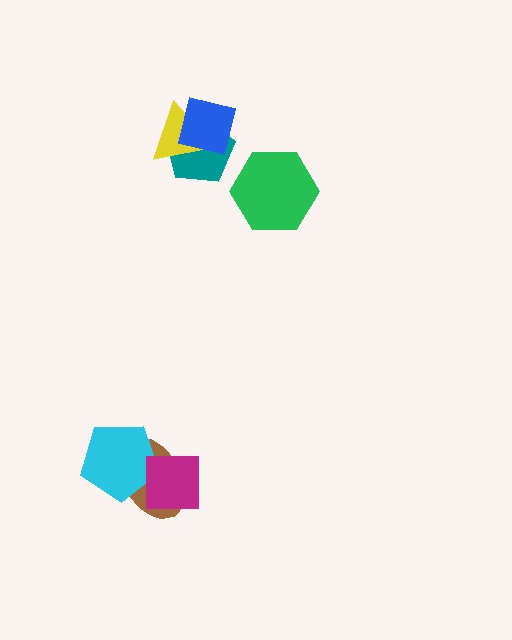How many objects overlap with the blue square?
2 objects overlap with the blue square.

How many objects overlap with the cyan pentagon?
2 objects overlap with the cyan pentagon.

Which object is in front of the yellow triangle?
The blue square is in front of the yellow triangle.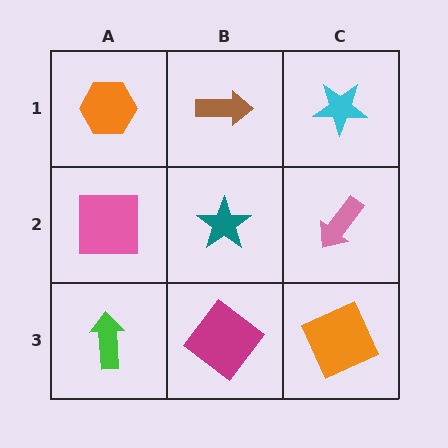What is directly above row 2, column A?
An orange hexagon.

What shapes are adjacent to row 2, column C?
A cyan star (row 1, column C), an orange square (row 3, column C), a teal star (row 2, column B).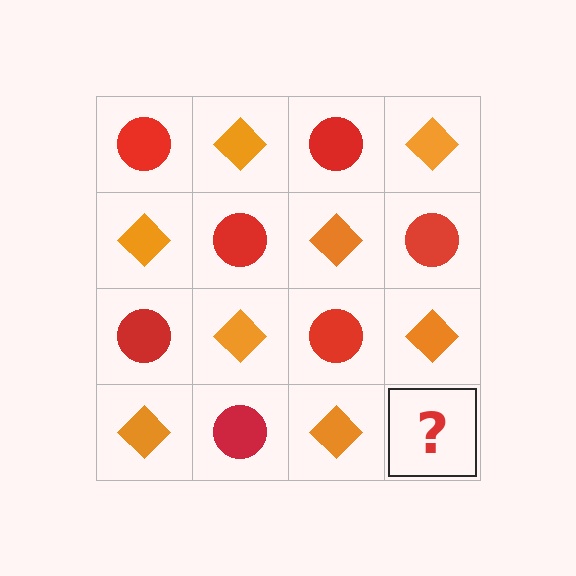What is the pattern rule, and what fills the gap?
The rule is that it alternates red circle and orange diamond in a checkerboard pattern. The gap should be filled with a red circle.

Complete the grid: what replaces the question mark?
The question mark should be replaced with a red circle.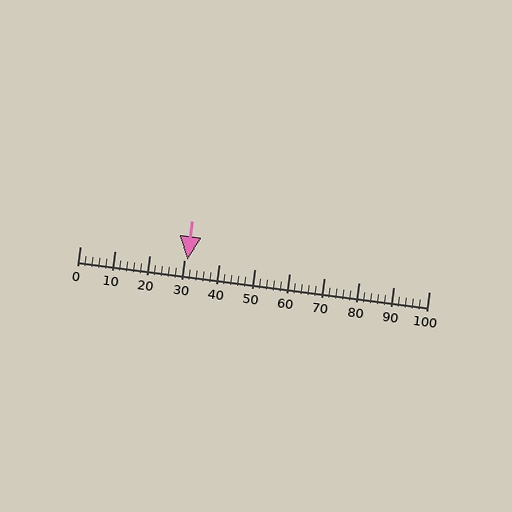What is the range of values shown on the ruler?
The ruler shows values from 0 to 100.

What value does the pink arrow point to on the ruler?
The pink arrow points to approximately 31.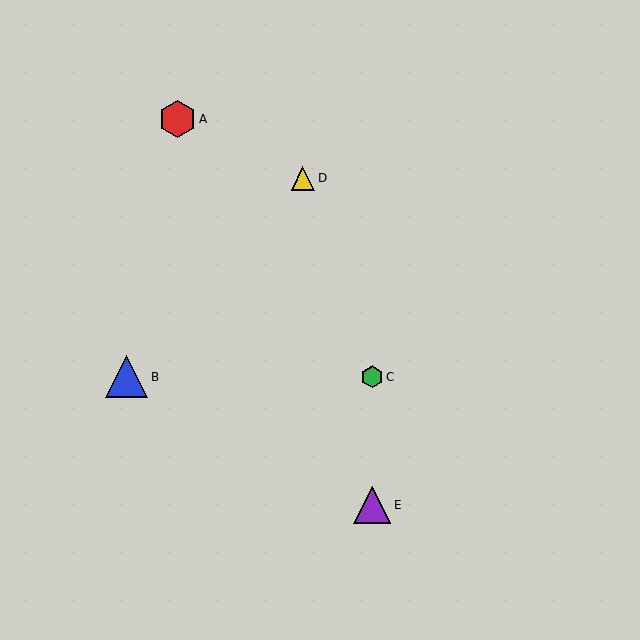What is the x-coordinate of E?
Object E is at x≈372.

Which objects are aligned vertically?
Objects C, E are aligned vertically.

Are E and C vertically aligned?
Yes, both are at x≈372.